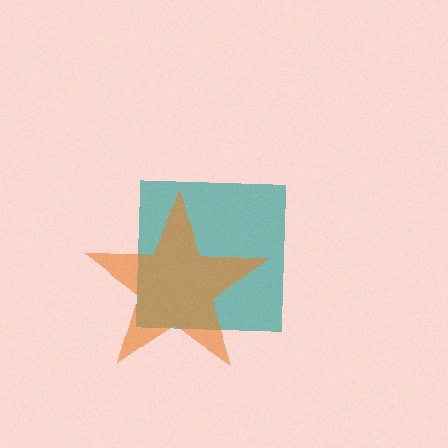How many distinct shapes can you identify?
There are 2 distinct shapes: a teal square, an orange star.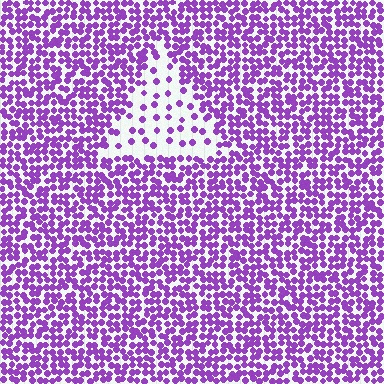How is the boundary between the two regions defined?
The boundary is defined by a change in element density (approximately 3.1x ratio). All elements are the same color, size, and shape.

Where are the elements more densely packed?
The elements are more densely packed outside the triangle boundary.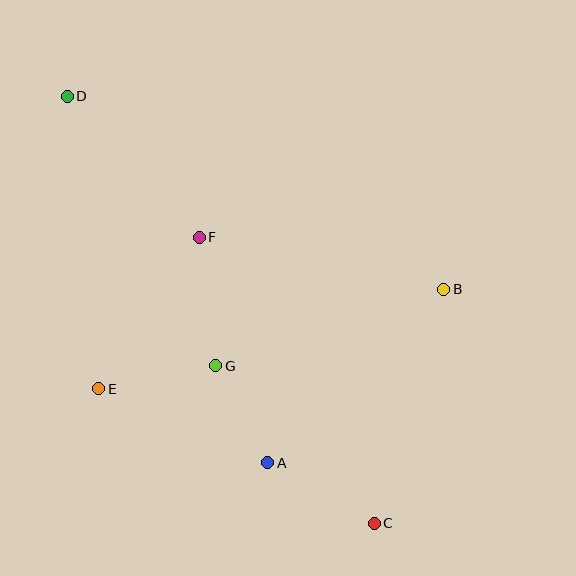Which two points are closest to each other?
Points A and G are closest to each other.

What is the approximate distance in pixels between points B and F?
The distance between B and F is approximately 250 pixels.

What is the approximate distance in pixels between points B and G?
The distance between B and G is approximately 241 pixels.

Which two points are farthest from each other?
Points C and D are farthest from each other.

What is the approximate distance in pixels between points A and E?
The distance between A and E is approximately 184 pixels.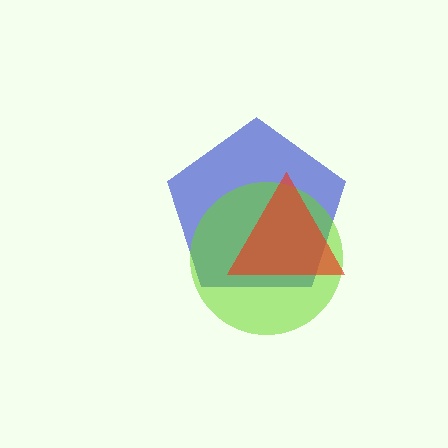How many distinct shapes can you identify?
There are 3 distinct shapes: a blue pentagon, a lime circle, a red triangle.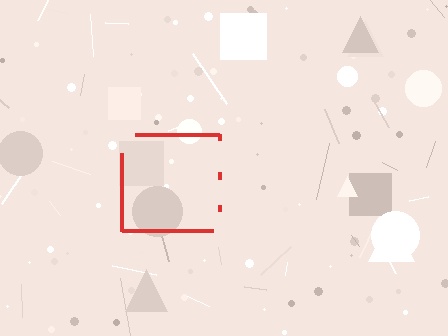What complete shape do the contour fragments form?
The contour fragments form a square.